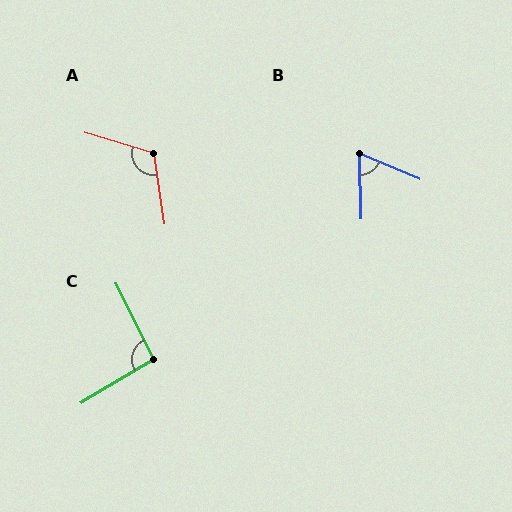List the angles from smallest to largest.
B (66°), C (95°), A (115°).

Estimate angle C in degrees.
Approximately 95 degrees.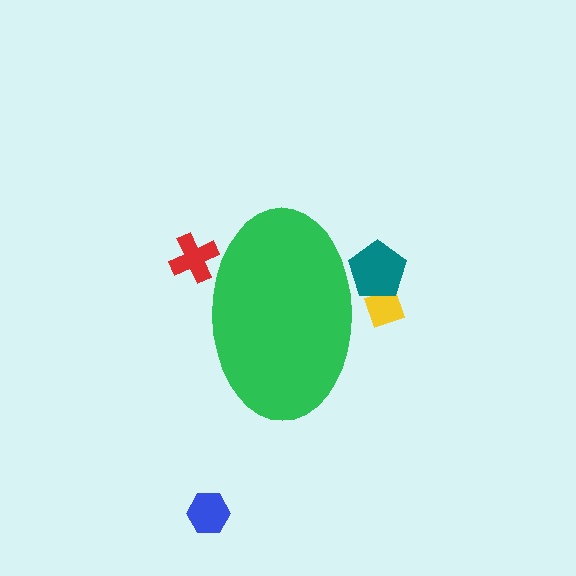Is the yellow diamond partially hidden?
Yes, the yellow diamond is partially hidden behind the green ellipse.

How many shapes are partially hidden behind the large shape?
3 shapes are partially hidden.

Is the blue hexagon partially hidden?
No, the blue hexagon is fully visible.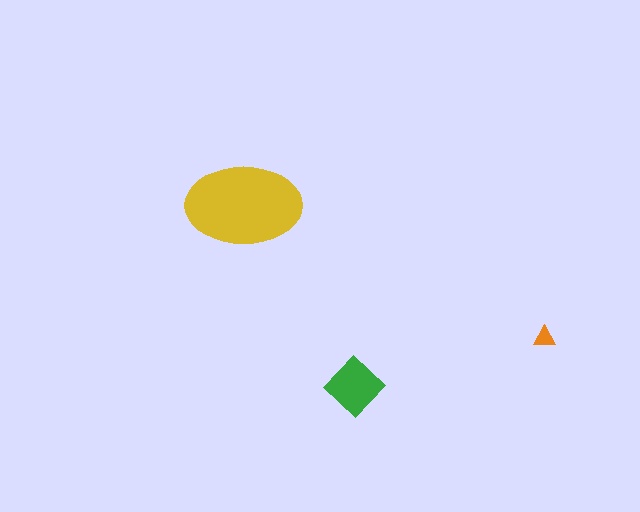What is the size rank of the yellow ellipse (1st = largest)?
1st.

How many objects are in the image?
There are 3 objects in the image.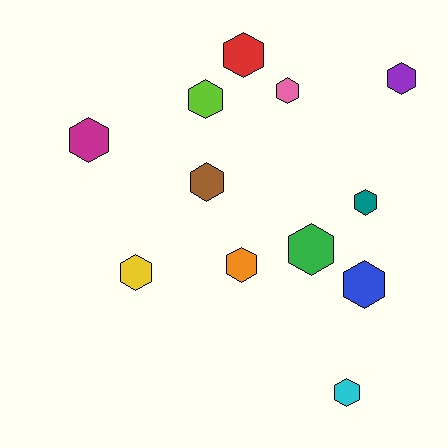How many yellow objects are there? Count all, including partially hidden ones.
There is 1 yellow object.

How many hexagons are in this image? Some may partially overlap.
There are 12 hexagons.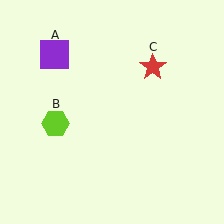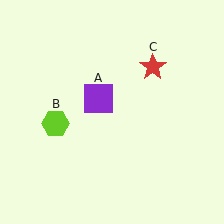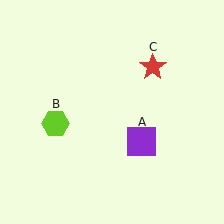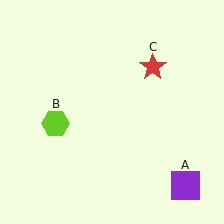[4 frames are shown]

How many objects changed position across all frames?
1 object changed position: purple square (object A).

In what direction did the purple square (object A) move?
The purple square (object A) moved down and to the right.